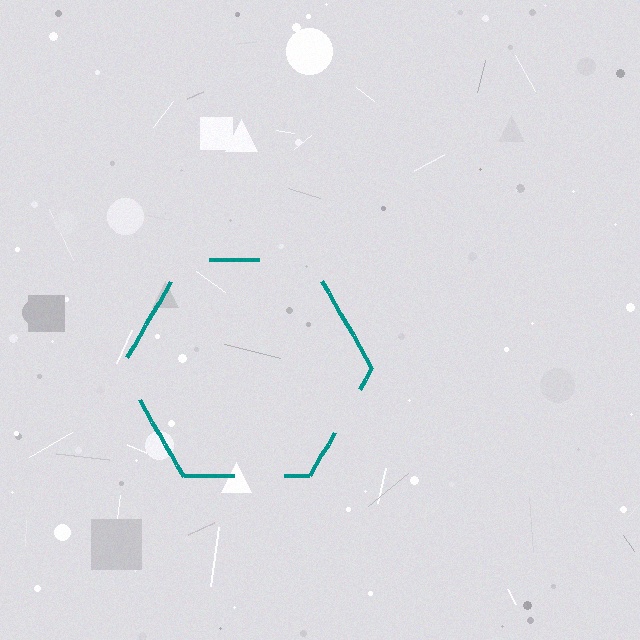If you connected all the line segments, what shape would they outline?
They would outline a hexagon.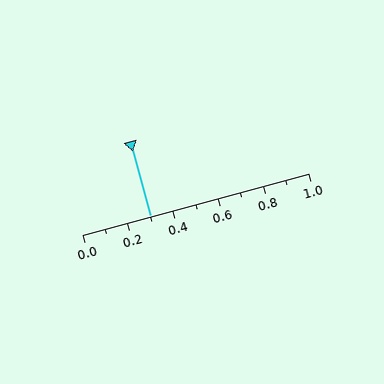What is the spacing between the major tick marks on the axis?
The major ticks are spaced 0.2 apart.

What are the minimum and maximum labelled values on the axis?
The axis runs from 0.0 to 1.0.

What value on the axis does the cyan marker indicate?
The marker indicates approximately 0.3.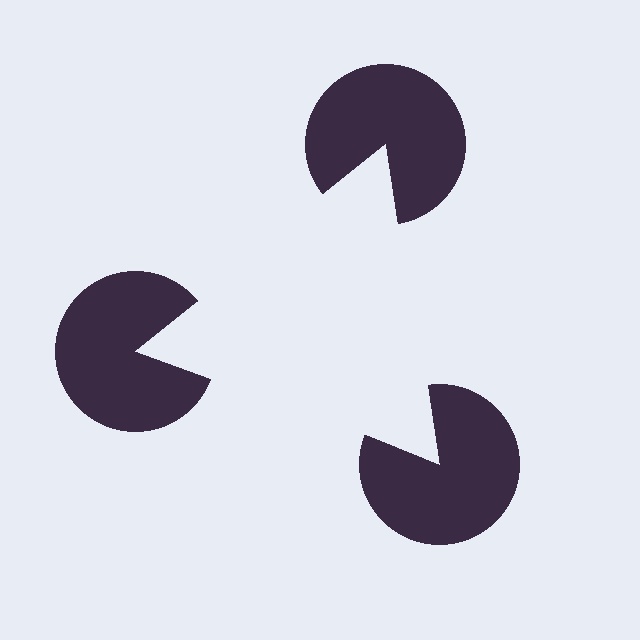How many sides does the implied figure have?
3 sides.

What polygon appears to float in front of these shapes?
An illusory triangle — its edges are inferred from the aligned wedge cuts in the pac-man discs, not physically drawn.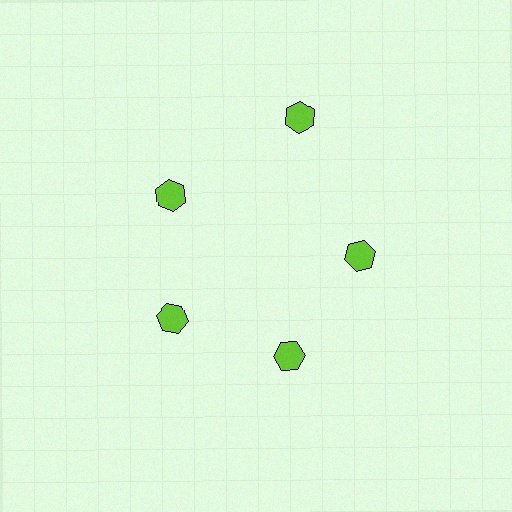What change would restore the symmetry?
The symmetry would be restored by moving it inward, back onto the ring so that all 5 hexagons sit at equal angles and equal distance from the center.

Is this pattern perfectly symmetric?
No. The 5 lime hexagons are arranged in a ring, but one element near the 1 o'clock position is pushed outward from the center, breaking the 5-fold rotational symmetry.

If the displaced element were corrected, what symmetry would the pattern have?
It would have 5-fold rotational symmetry — the pattern would map onto itself every 72 degrees.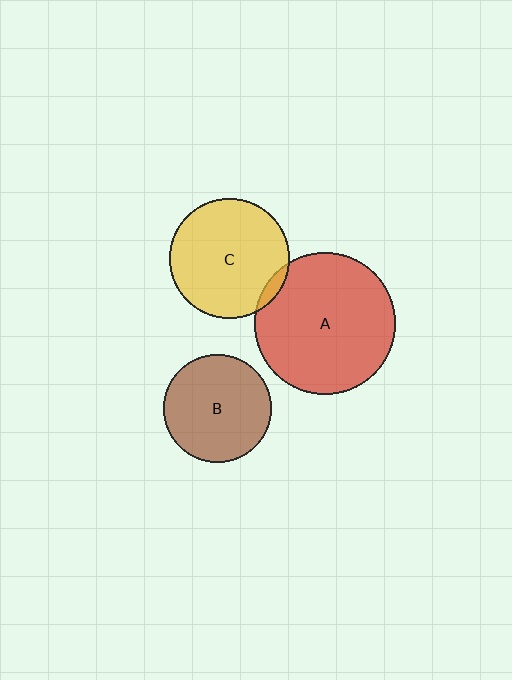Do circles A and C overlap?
Yes.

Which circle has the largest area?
Circle A (red).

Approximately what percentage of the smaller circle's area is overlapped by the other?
Approximately 5%.